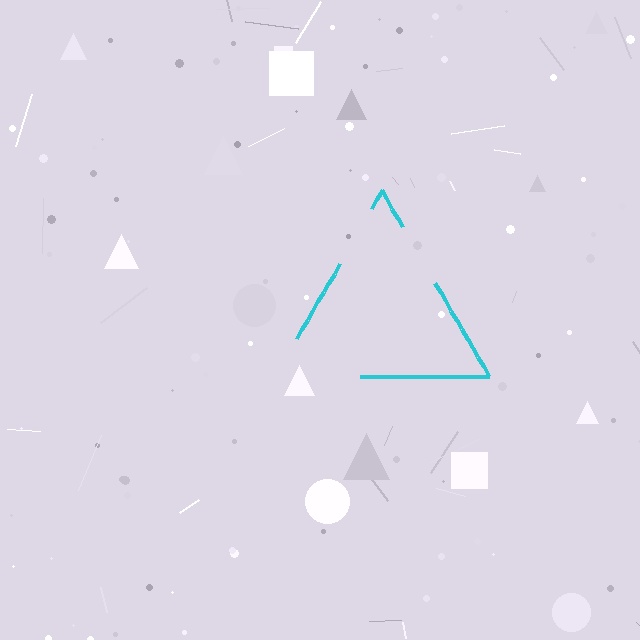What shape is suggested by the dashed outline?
The dashed outline suggests a triangle.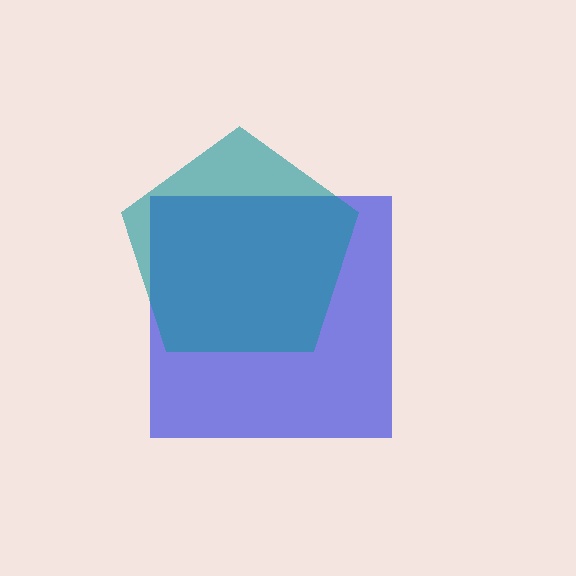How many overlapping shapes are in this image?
There are 2 overlapping shapes in the image.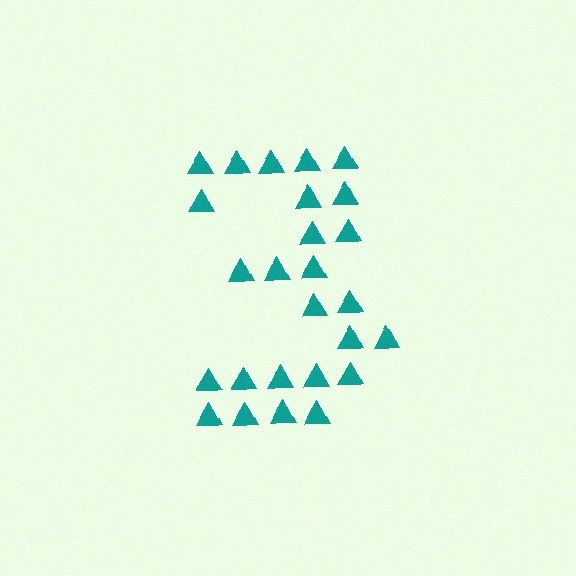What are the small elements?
The small elements are triangles.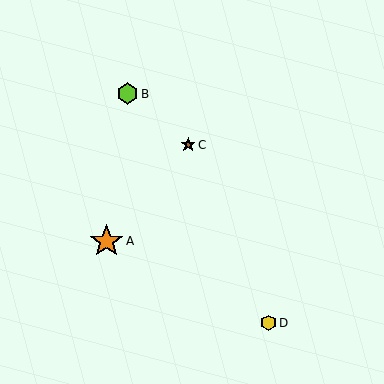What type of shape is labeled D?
Shape D is a yellow hexagon.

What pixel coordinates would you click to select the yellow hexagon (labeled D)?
Click at (269, 323) to select the yellow hexagon D.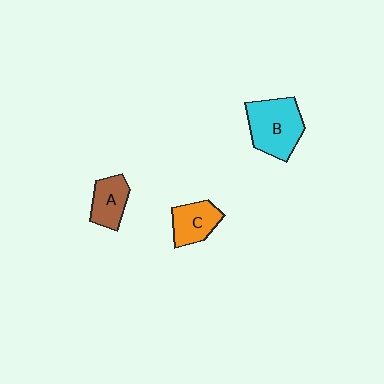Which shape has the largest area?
Shape B (cyan).